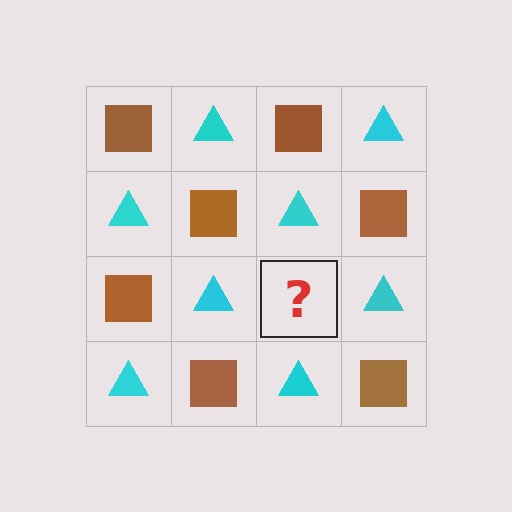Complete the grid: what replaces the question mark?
The question mark should be replaced with a brown square.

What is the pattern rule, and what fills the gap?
The rule is that it alternates brown square and cyan triangle in a checkerboard pattern. The gap should be filled with a brown square.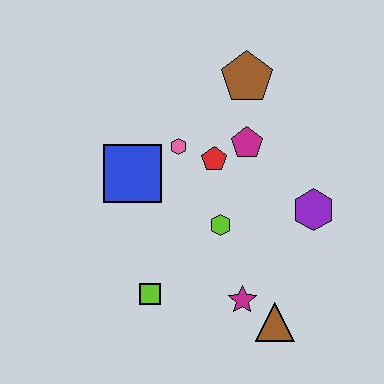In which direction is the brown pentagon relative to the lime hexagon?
The brown pentagon is above the lime hexagon.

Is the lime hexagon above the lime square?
Yes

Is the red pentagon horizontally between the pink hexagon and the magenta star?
Yes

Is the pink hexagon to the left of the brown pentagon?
Yes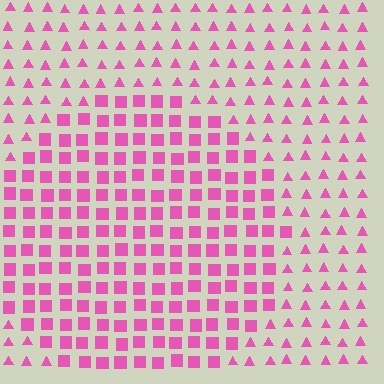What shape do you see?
I see a circle.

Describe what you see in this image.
The image is filled with small pink elements arranged in a uniform grid. A circle-shaped region contains squares, while the surrounding area contains triangles. The boundary is defined purely by the change in element shape.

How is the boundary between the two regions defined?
The boundary is defined by a change in element shape: squares inside vs. triangles outside. All elements share the same color and spacing.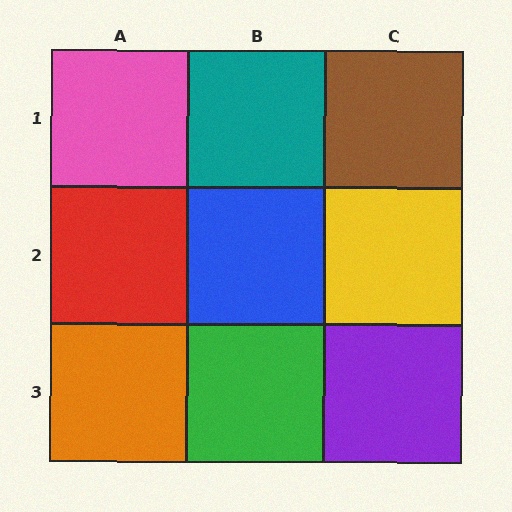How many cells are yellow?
1 cell is yellow.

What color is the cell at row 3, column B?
Green.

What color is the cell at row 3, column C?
Purple.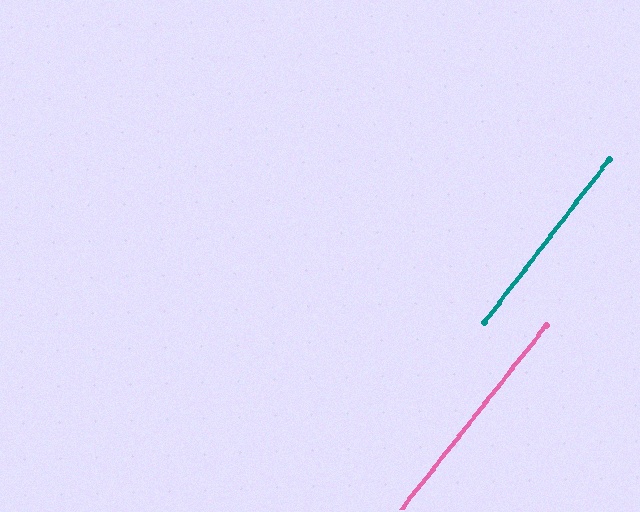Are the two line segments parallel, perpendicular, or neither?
Parallel — their directions differ by only 0.9°.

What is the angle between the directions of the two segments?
Approximately 1 degree.